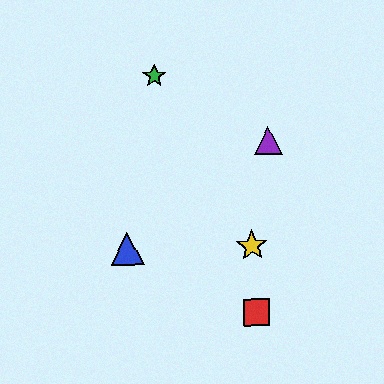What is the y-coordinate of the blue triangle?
The blue triangle is at y≈249.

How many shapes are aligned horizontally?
2 shapes (the blue triangle, the yellow star) are aligned horizontally.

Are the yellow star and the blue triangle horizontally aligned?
Yes, both are at y≈246.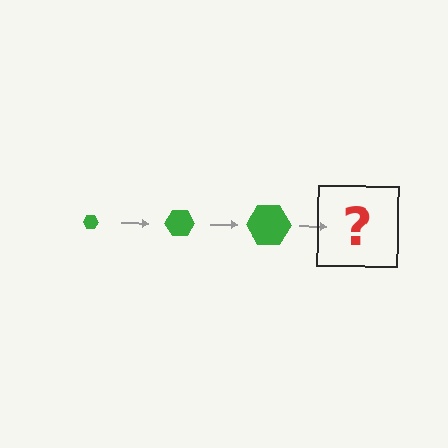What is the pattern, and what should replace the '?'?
The pattern is that the hexagon gets progressively larger each step. The '?' should be a green hexagon, larger than the previous one.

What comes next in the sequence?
The next element should be a green hexagon, larger than the previous one.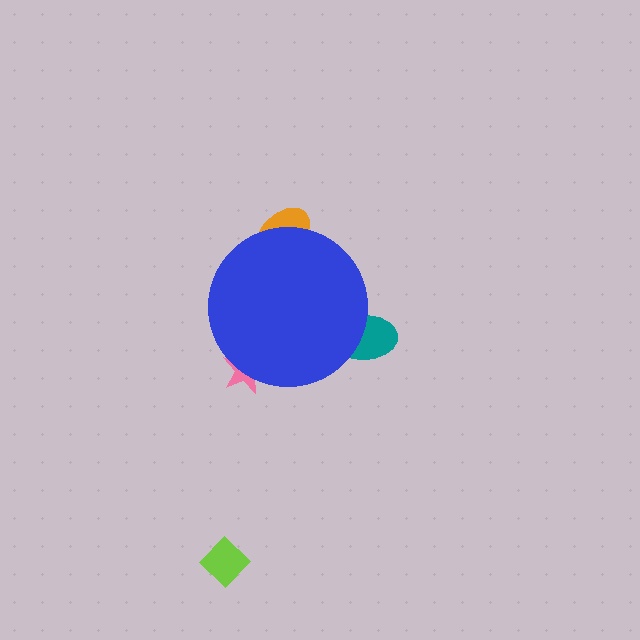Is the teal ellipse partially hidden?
Yes, the teal ellipse is partially hidden behind the blue circle.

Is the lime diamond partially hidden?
No, the lime diamond is fully visible.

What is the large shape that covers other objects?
A blue circle.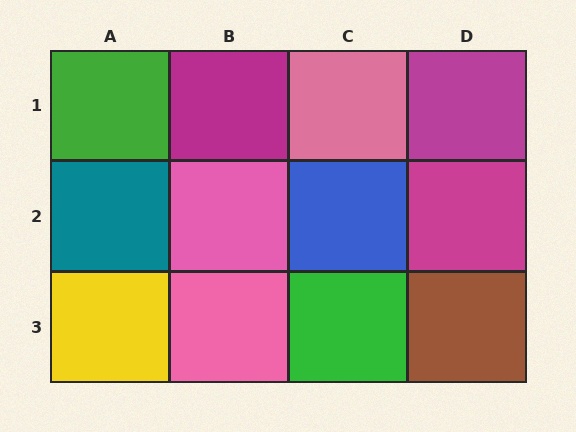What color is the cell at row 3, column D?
Brown.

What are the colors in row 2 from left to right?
Teal, pink, blue, magenta.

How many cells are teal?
1 cell is teal.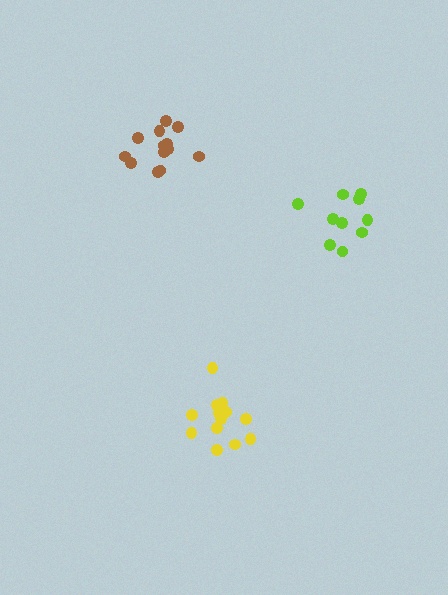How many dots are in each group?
Group 1: 13 dots, Group 2: 13 dots, Group 3: 10 dots (36 total).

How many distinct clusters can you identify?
There are 3 distinct clusters.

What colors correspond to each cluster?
The clusters are colored: brown, yellow, lime.